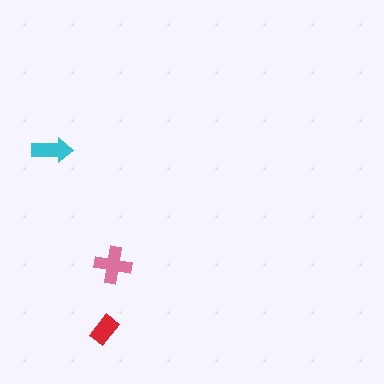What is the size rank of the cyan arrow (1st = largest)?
2nd.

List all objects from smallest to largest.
The red rectangle, the cyan arrow, the pink cross.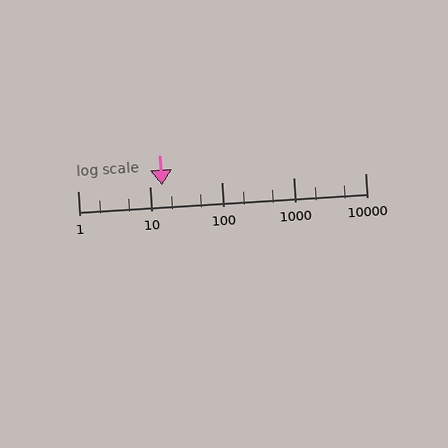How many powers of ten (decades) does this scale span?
The scale spans 4 decades, from 1 to 10000.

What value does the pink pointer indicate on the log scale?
The pointer indicates approximately 15.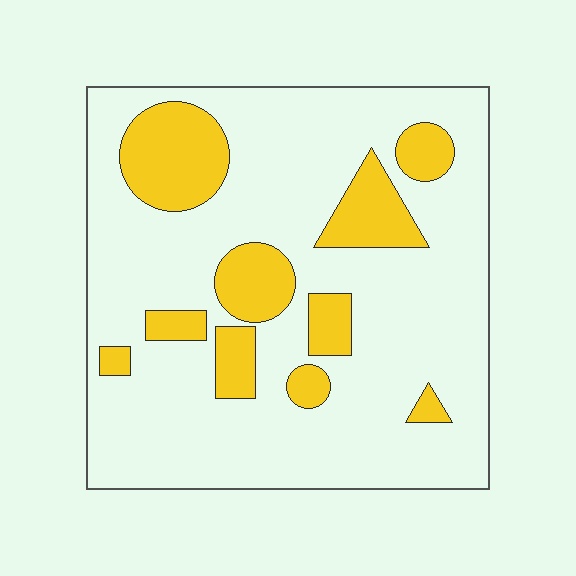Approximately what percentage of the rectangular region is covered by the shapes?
Approximately 20%.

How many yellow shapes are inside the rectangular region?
10.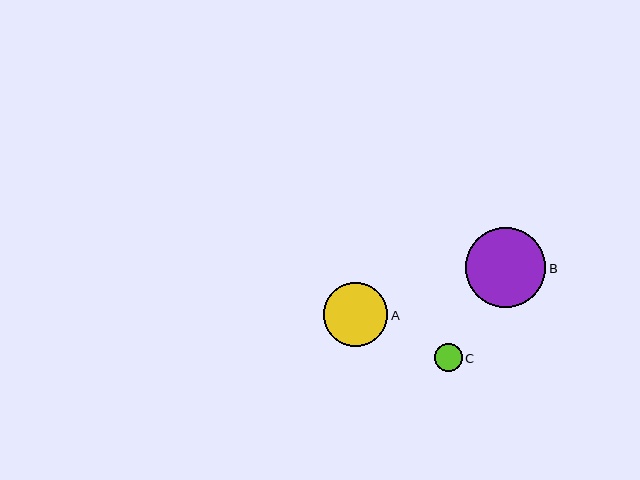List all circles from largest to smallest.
From largest to smallest: B, A, C.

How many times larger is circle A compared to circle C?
Circle A is approximately 2.3 times the size of circle C.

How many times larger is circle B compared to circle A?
Circle B is approximately 1.3 times the size of circle A.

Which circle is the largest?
Circle B is the largest with a size of approximately 80 pixels.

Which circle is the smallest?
Circle C is the smallest with a size of approximately 28 pixels.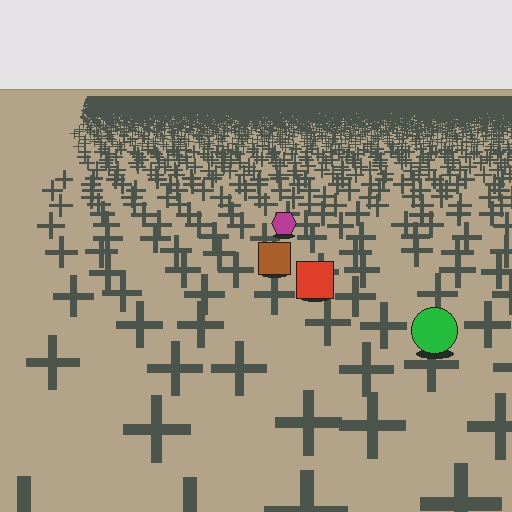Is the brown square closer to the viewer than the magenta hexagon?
Yes. The brown square is closer — you can tell from the texture gradient: the ground texture is coarser near it.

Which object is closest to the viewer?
The green circle is closest. The texture marks near it are larger and more spread out.